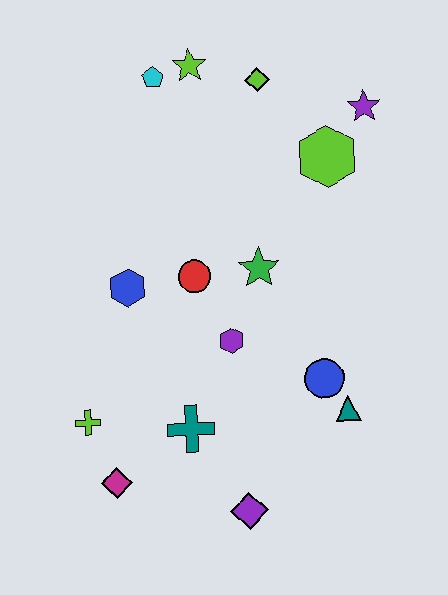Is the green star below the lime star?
Yes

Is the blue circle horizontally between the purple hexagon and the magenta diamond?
No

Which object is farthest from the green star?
The magenta diamond is farthest from the green star.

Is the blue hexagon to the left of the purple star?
Yes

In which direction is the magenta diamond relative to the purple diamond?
The magenta diamond is to the left of the purple diamond.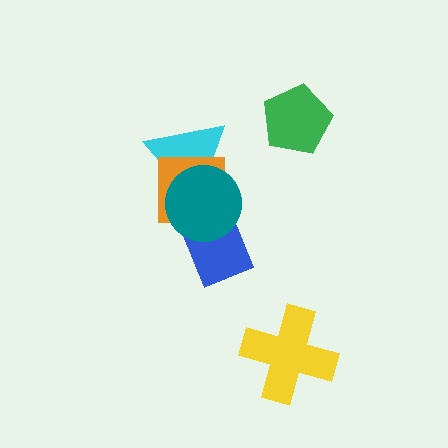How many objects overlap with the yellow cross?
0 objects overlap with the yellow cross.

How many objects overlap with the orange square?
3 objects overlap with the orange square.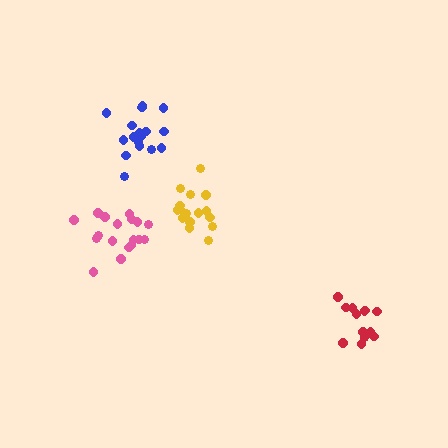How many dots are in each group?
Group 1: 13 dots, Group 2: 17 dots, Group 3: 18 dots, Group 4: 16 dots (64 total).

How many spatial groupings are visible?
There are 4 spatial groupings.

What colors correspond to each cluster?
The clusters are colored: red, blue, pink, yellow.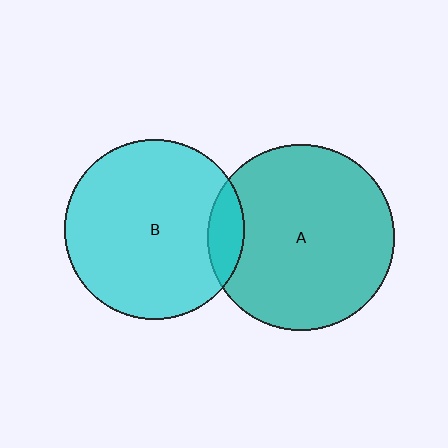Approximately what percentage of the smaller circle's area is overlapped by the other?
Approximately 10%.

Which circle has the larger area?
Circle A (teal).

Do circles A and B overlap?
Yes.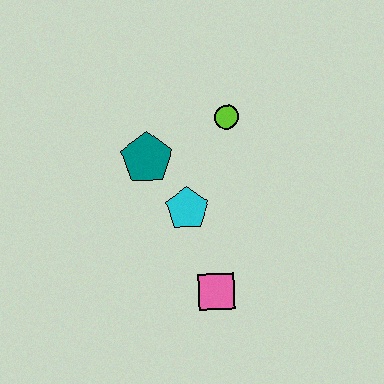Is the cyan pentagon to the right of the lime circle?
No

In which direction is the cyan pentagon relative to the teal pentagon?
The cyan pentagon is below the teal pentagon.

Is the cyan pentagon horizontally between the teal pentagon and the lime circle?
Yes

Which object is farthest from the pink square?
The lime circle is farthest from the pink square.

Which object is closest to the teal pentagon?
The cyan pentagon is closest to the teal pentagon.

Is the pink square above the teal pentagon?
No